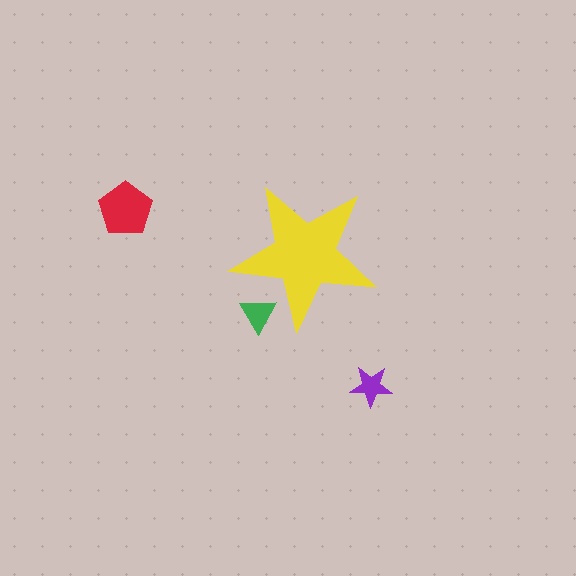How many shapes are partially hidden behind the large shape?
1 shape is partially hidden.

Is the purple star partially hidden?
No, the purple star is fully visible.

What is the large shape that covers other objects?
A yellow star.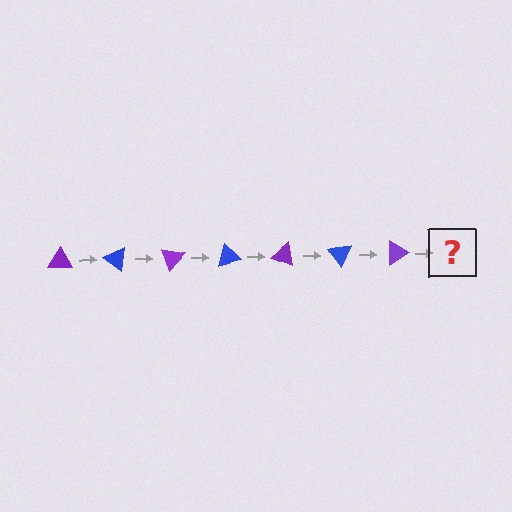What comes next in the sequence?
The next element should be a blue triangle, rotated 245 degrees from the start.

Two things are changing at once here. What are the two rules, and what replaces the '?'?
The two rules are that it rotates 35 degrees each step and the color cycles through purple and blue. The '?' should be a blue triangle, rotated 245 degrees from the start.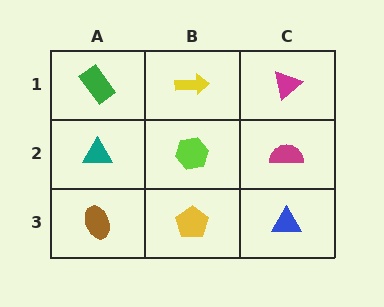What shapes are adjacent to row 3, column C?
A magenta semicircle (row 2, column C), a yellow pentagon (row 3, column B).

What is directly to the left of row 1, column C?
A yellow arrow.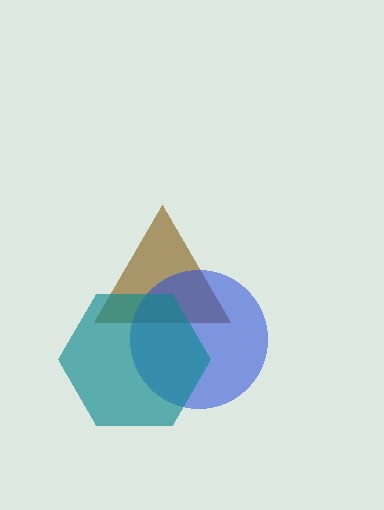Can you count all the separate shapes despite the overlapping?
Yes, there are 3 separate shapes.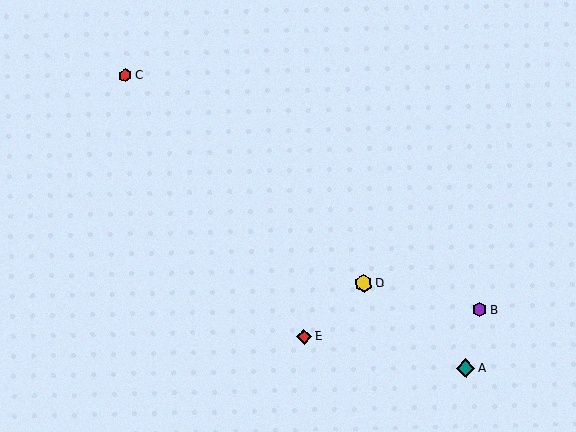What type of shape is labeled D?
Shape D is a yellow hexagon.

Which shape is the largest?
The teal diamond (labeled A) is the largest.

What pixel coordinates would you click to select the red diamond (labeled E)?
Click at (304, 336) to select the red diamond E.